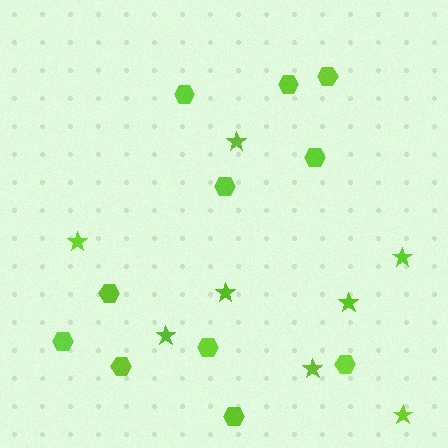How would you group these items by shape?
There are 2 groups: one group of hexagons (11) and one group of stars (8).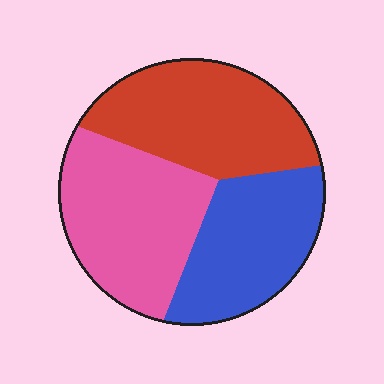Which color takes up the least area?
Blue, at roughly 30%.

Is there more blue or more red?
Red.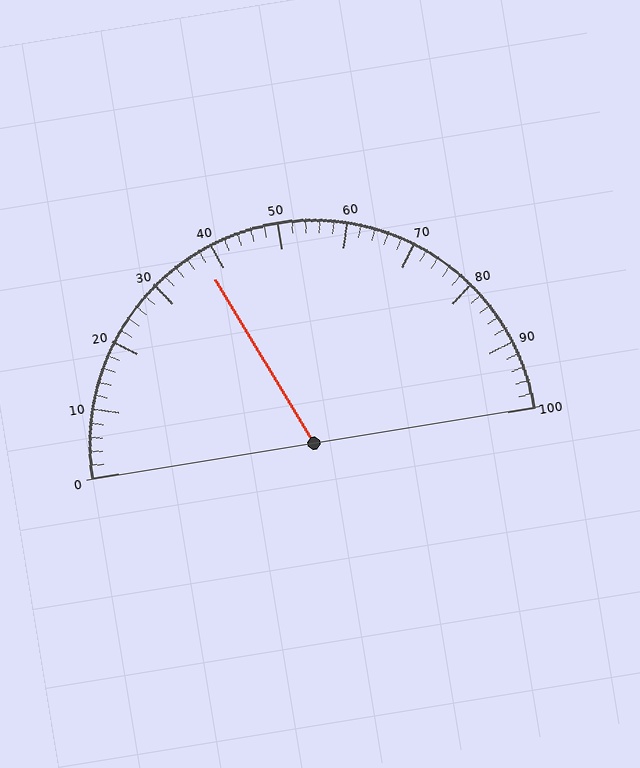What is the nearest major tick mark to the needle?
The nearest major tick mark is 40.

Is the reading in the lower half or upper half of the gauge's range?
The reading is in the lower half of the range (0 to 100).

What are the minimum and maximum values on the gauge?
The gauge ranges from 0 to 100.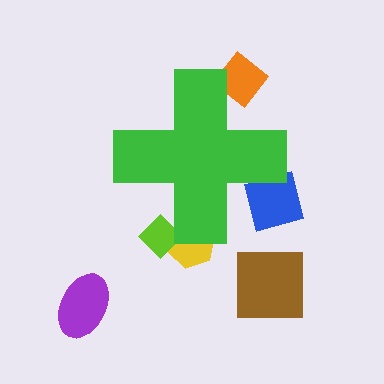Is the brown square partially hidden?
No, the brown square is fully visible.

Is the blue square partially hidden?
Yes, the blue square is partially hidden behind the green cross.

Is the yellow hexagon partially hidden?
Yes, the yellow hexagon is partially hidden behind the green cross.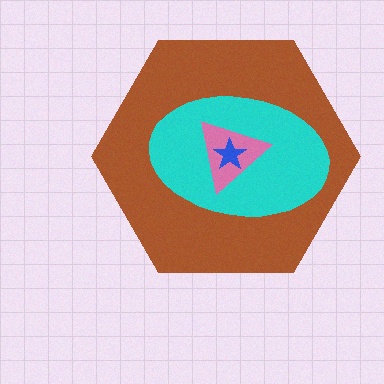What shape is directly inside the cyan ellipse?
The pink triangle.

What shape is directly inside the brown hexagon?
The cyan ellipse.